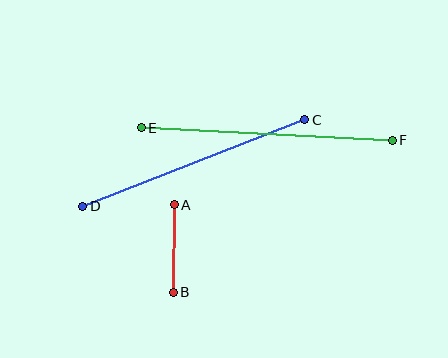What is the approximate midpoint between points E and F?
The midpoint is at approximately (267, 134) pixels.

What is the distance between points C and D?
The distance is approximately 238 pixels.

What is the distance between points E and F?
The distance is approximately 251 pixels.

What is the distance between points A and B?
The distance is approximately 87 pixels.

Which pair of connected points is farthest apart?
Points E and F are farthest apart.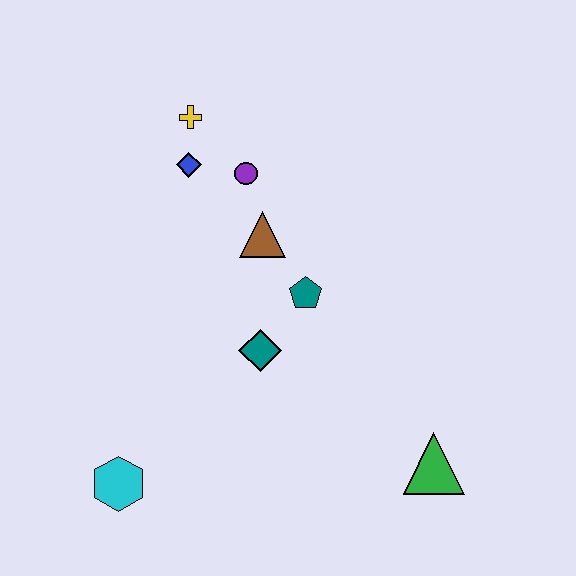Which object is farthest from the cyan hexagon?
The yellow cross is farthest from the cyan hexagon.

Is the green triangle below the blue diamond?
Yes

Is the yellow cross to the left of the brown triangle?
Yes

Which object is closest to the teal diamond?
The teal pentagon is closest to the teal diamond.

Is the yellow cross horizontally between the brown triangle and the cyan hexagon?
Yes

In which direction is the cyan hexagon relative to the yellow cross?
The cyan hexagon is below the yellow cross.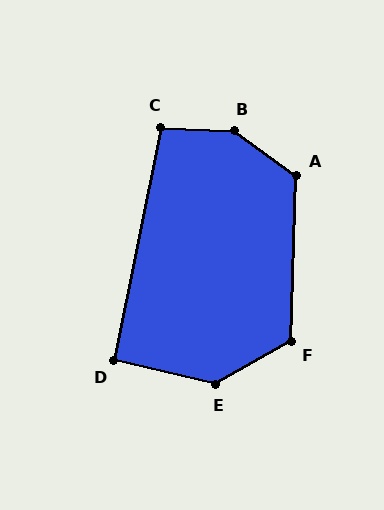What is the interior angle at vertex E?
Approximately 137 degrees (obtuse).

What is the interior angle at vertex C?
Approximately 99 degrees (obtuse).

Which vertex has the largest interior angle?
B, at approximately 147 degrees.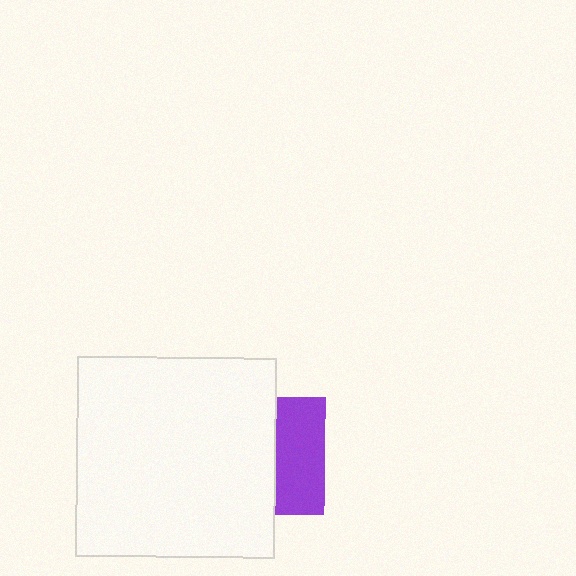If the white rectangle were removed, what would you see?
You would see the complete purple square.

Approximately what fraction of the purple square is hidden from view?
Roughly 58% of the purple square is hidden behind the white rectangle.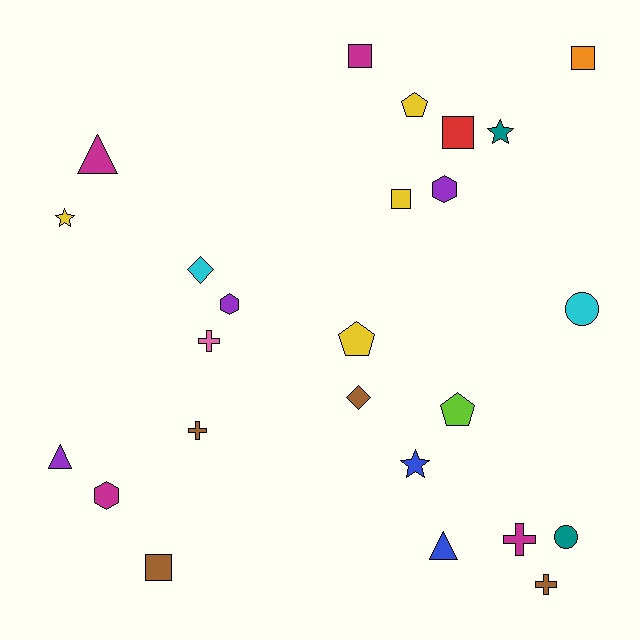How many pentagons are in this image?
There are 3 pentagons.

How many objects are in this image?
There are 25 objects.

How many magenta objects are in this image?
There are 4 magenta objects.